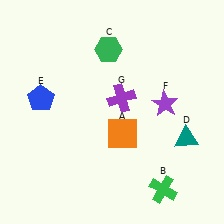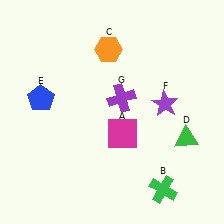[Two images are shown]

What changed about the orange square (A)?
In Image 1, A is orange. In Image 2, it changed to magenta.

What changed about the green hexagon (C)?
In Image 1, C is green. In Image 2, it changed to orange.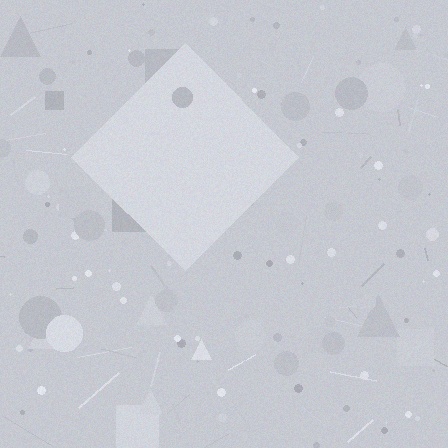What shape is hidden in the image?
A diamond is hidden in the image.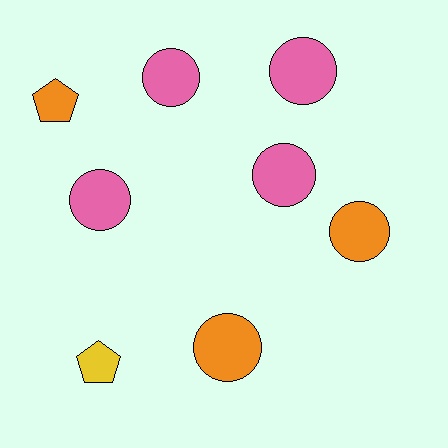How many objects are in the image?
There are 8 objects.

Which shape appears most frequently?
Circle, with 6 objects.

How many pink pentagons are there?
There are no pink pentagons.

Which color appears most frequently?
Pink, with 4 objects.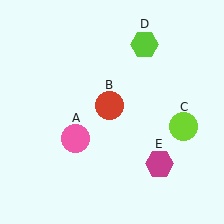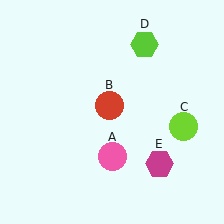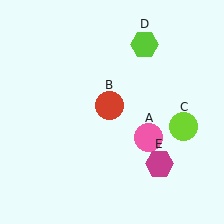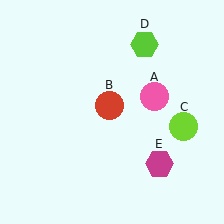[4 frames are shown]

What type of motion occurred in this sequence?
The pink circle (object A) rotated counterclockwise around the center of the scene.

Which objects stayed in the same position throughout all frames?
Red circle (object B) and lime circle (object C) and lime hexagon (object D) and magenta hexagon (object E) remained stationary.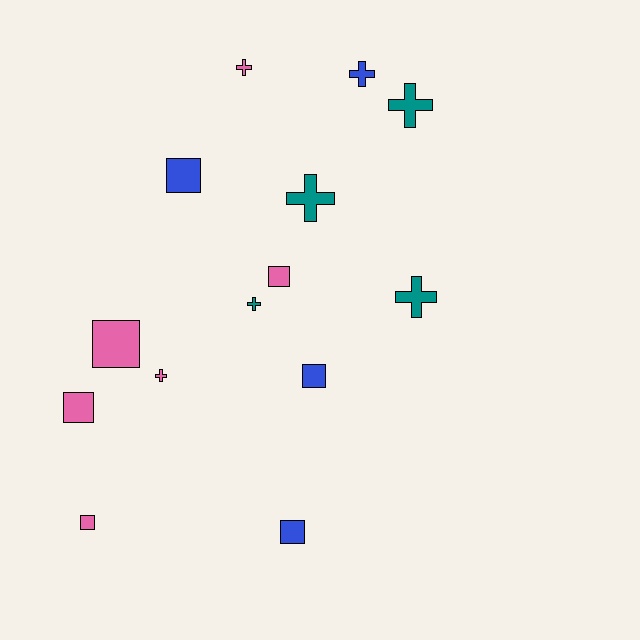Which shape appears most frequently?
Cross, with 7 objects.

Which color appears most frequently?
Pink, with 6 objects.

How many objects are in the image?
There are 14 objects.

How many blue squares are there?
There are 3 blue squares.